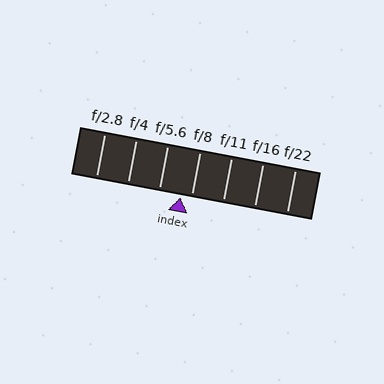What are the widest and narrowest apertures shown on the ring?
The widest aperture shown is f/2.8 and the narrowest is f/22.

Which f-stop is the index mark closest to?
The index mark is closest to f/8.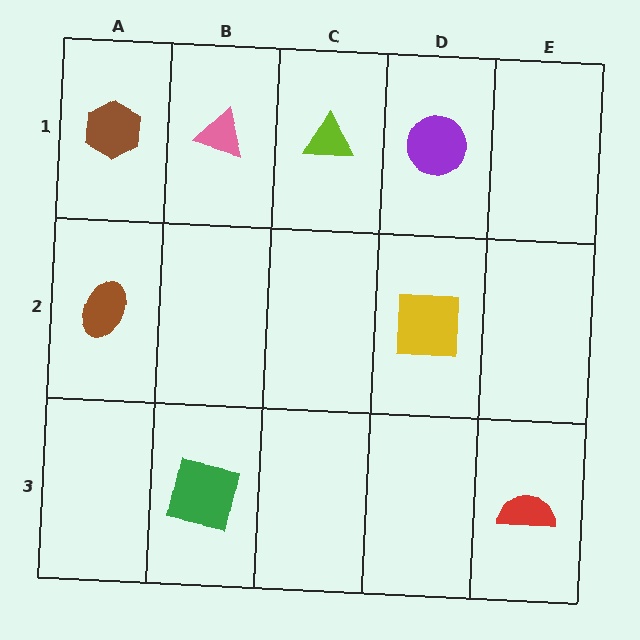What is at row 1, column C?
A lime triangle.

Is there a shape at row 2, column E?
No, that cell is empty.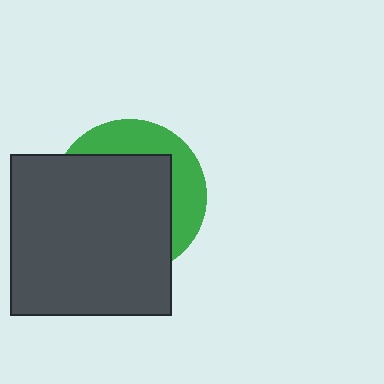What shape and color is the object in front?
The object in front is a dark gray square.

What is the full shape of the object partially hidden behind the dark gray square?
The partially hidden object is a green circle.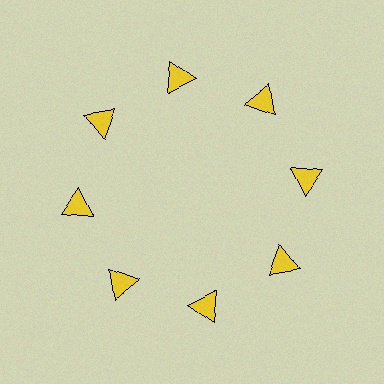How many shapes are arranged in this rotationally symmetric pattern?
There are 8 shapes, arranged in 8 groups of 1.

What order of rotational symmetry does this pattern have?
This pattern has 8-fold rotational symmetry.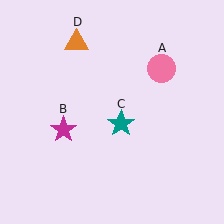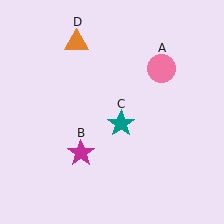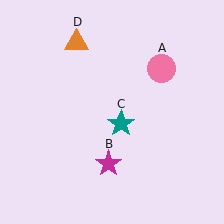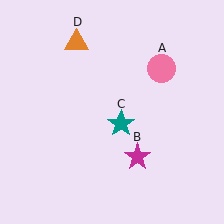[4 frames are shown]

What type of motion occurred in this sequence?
The magenta star (object B) rotated counterclockwise around the center of the scene.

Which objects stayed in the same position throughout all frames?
Pink circle (object A) and teal star (object C) and orange triangle (object D) remained stationary.